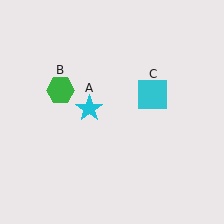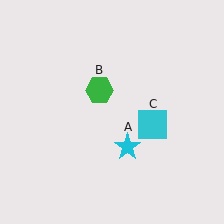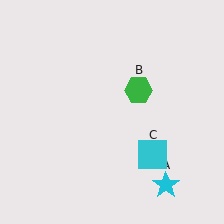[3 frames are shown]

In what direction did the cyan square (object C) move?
The cyan square (object C) moved down.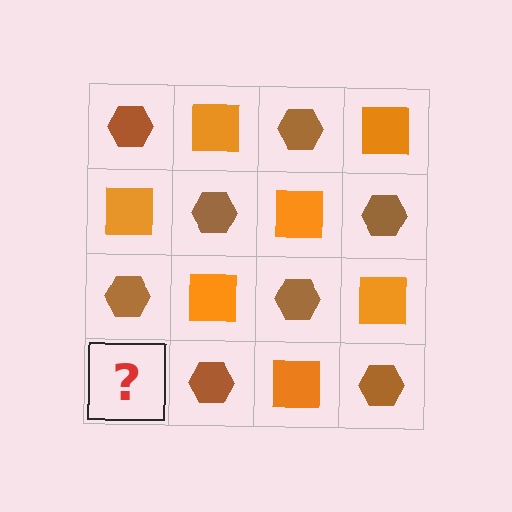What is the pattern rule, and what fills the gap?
The rule is that it alternates brown hexagon and orange square in a checkerboard pattern. The gap should be filled with an orange square.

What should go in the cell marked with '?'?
The missing cell should contain an orange square.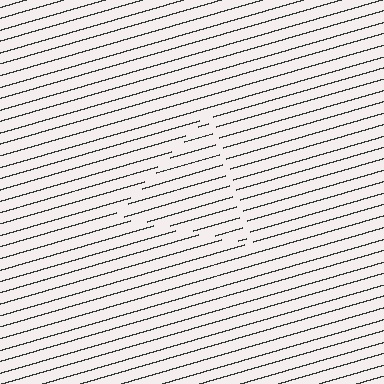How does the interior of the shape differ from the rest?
The interior of the shape contains the same grating, shifted by half a period — the contour is defined by the phase discontinuity where line-ends from the inner and outer gratings abut.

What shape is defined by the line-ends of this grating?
An illusory triangle. The interior of the shape contains the same grating, shifted by half a period — the contour is defined by the phase discontinuity where line-ends from the inner and outer gratings abut.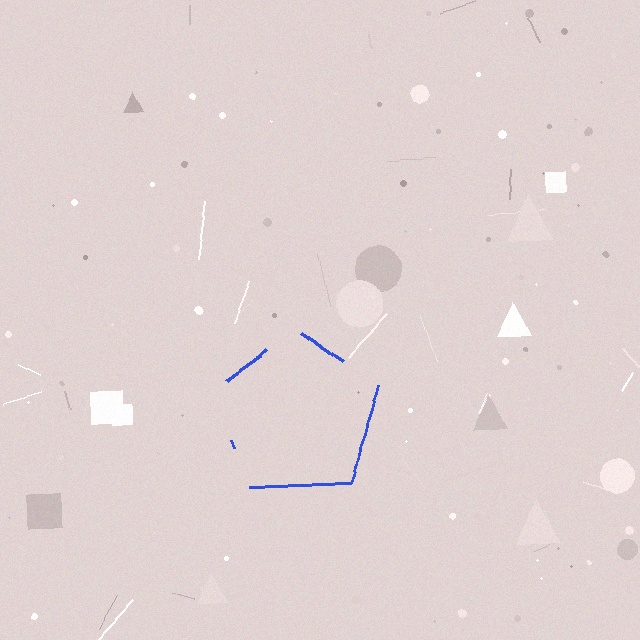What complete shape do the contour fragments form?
The contour fragments form a pentagon.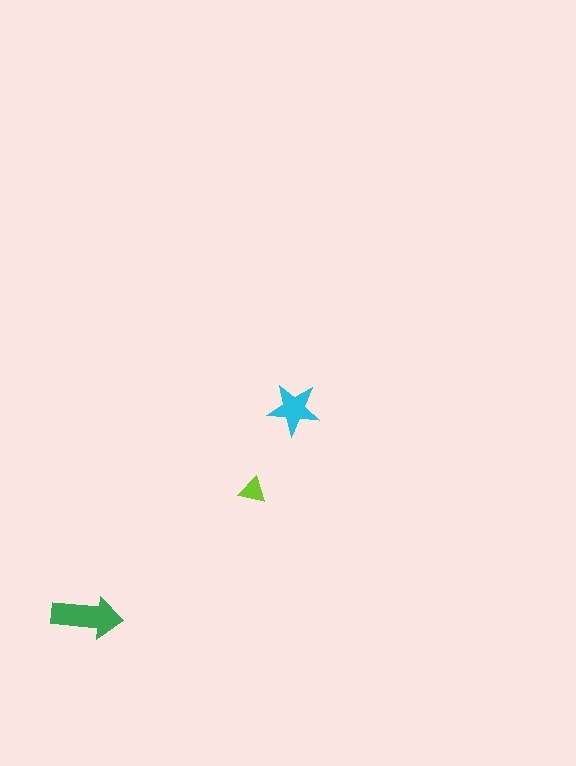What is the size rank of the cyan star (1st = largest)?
2nd.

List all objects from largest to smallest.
The green arrow, the cyan star, the lime triangle.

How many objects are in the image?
There are 3 objects in the image.